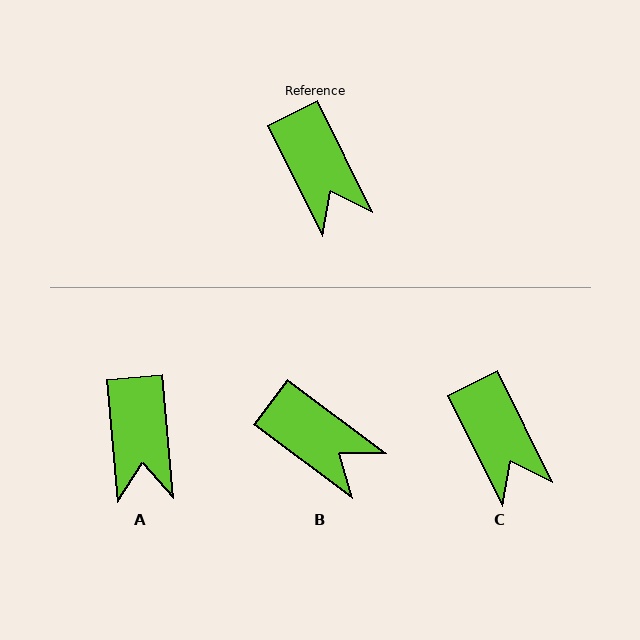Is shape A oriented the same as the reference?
No, it is off by about 21 degrees.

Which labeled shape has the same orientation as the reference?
C.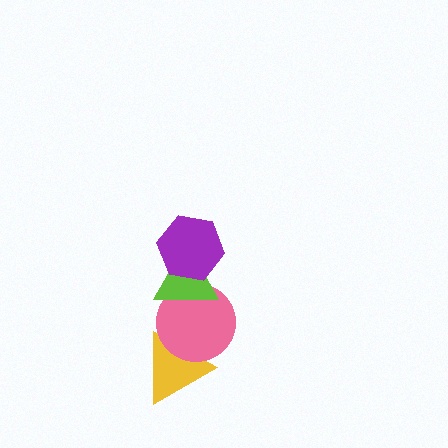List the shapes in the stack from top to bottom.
From top to bottom: the purple hexagon, the lime triangle, the pink circle, the yellow triangle.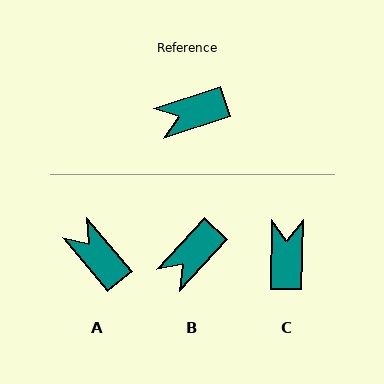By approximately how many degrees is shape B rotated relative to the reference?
Approximately 29 degrees counter-clockwise.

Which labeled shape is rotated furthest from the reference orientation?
C, about 109 degrees away.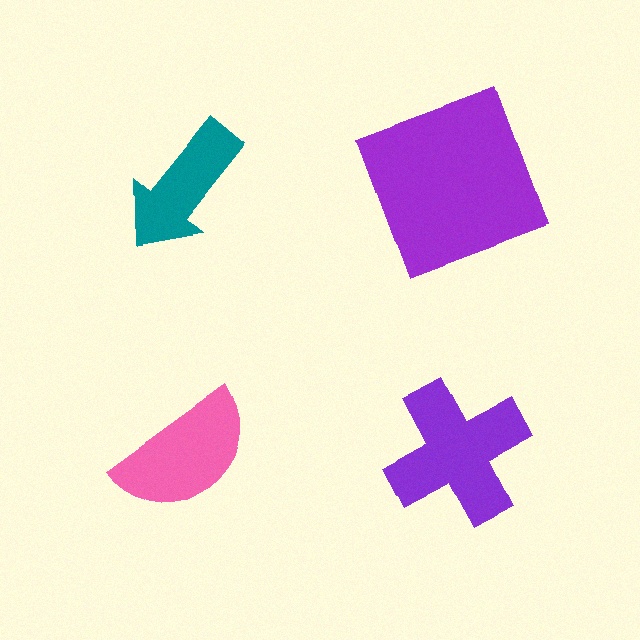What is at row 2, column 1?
A pink semicircle.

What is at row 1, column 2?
A purple square.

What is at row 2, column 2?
A purple cross.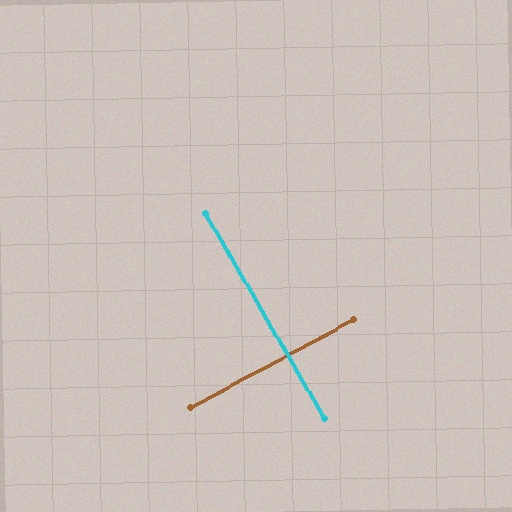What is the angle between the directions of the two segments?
Approximately 88 degrees.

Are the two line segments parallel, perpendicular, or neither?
Perpendicular — they meet at approximately 88°.